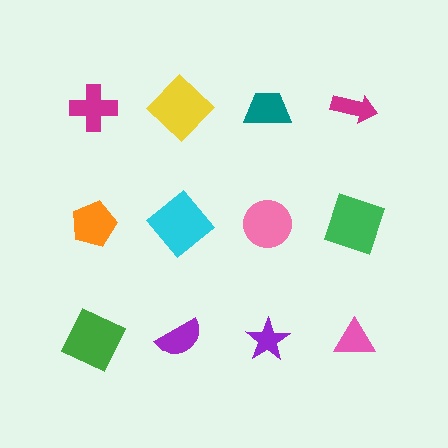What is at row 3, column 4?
A pink triangle.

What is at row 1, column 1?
A magenta cross.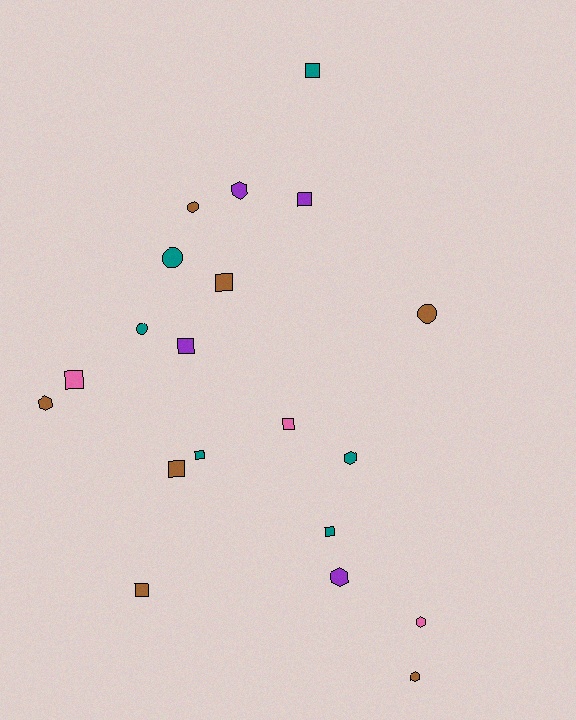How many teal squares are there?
There are 3 teal squares.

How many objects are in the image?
There are 20 objects.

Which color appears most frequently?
Brown, with 7 objects.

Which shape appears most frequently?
Square, with 10 objects.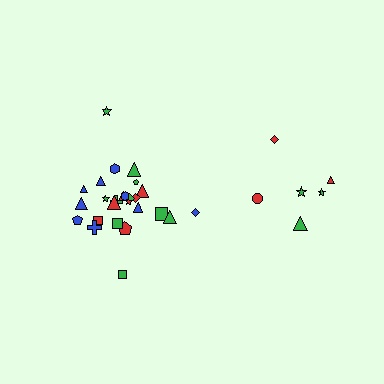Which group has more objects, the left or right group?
The left group.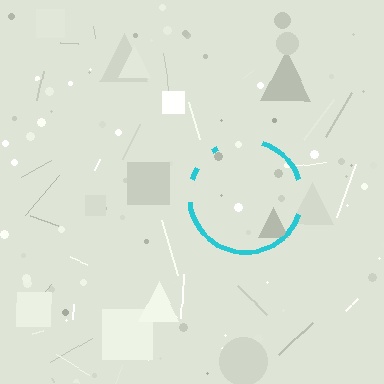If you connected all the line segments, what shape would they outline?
They would outline a circle.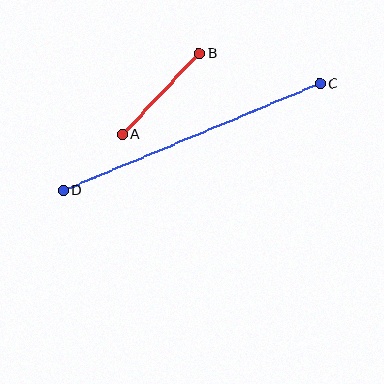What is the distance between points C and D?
The distance is approximately 278 pixels.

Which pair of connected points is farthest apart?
Points C and D are farthest apart.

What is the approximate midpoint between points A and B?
The midpoint is at approximately (161, 94) pixels.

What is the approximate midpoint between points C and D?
The midpoint is at approximately (191, 137) pixels.